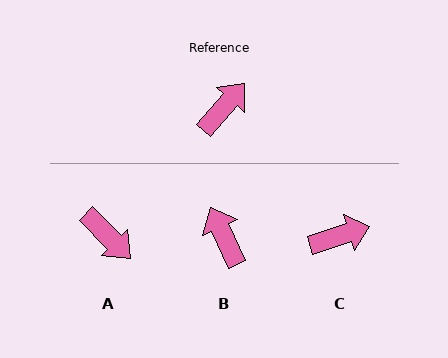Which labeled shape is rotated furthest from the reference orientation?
A, about 94 degrees away.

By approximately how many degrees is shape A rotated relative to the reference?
Approximately 94 degrees clockwise.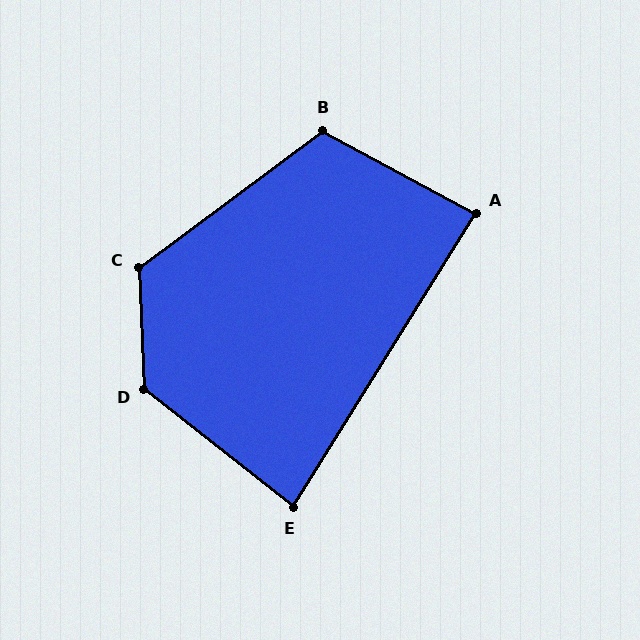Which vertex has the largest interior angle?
D, at approximately 131 degrees.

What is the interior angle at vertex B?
Approximately 115 degrees (obtuse).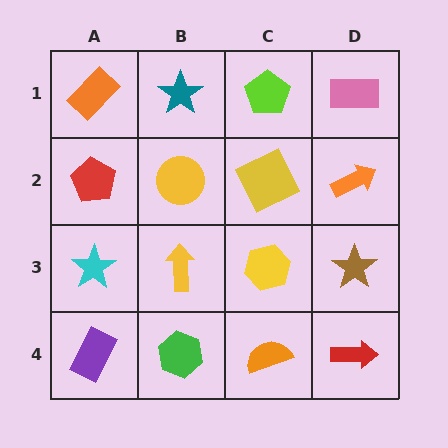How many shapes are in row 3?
4 shapes.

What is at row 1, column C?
A lime pentagon.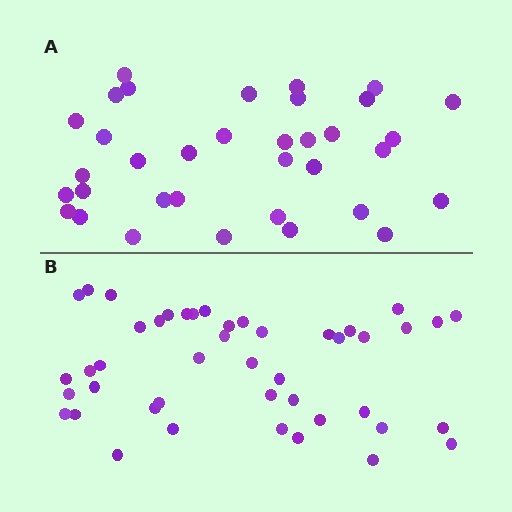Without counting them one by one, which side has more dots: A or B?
Region B (the bottom region) has more dots.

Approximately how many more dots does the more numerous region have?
Region B has roughly 10 or so more dots than region A.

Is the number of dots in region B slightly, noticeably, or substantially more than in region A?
Region B has noticeably more, but not dramatically so. The ratio is roughly 1.3 to 1.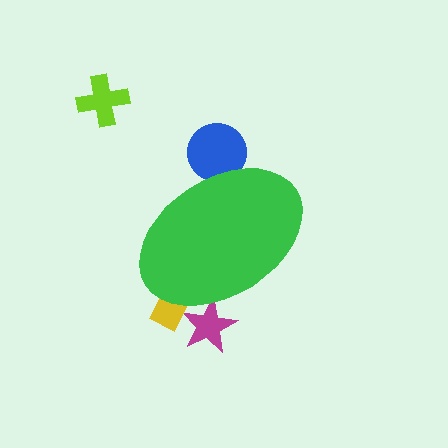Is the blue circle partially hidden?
Yes, the blue circle is partially hidden behind the green ellipse.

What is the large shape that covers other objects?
A green ellipse.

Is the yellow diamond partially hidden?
Yes, the yellow diamond is partially hidden behind the green ellipse.